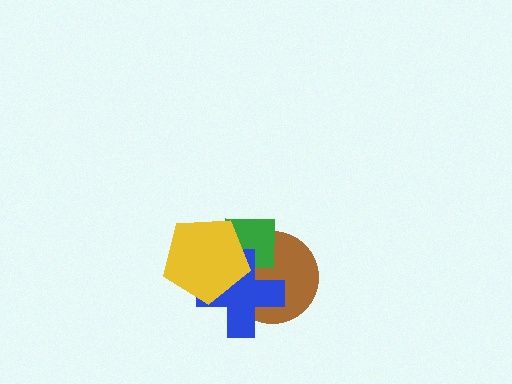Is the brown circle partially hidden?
Yes, it is partially covered by another shape.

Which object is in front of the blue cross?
The yellow pentagon is in front of the blue cross.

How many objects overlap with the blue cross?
3 objects overlap with the blue cross.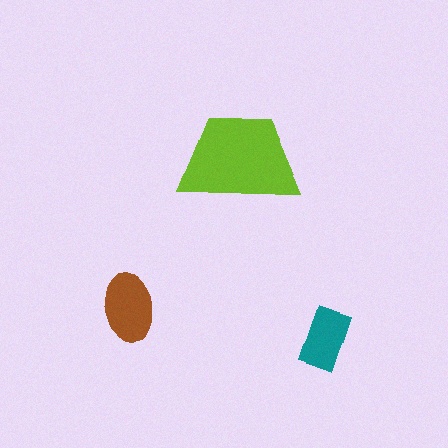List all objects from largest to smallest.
The lime trapezoid, the brown ellipse, the teal rectangle.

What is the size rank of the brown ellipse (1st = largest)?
2nd.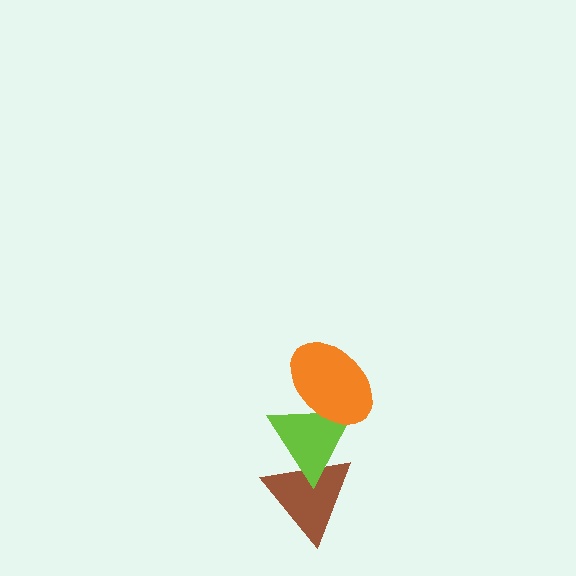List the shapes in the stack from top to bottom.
From top to bottom: the orange ellipse, the lime triangle, the brown triangle.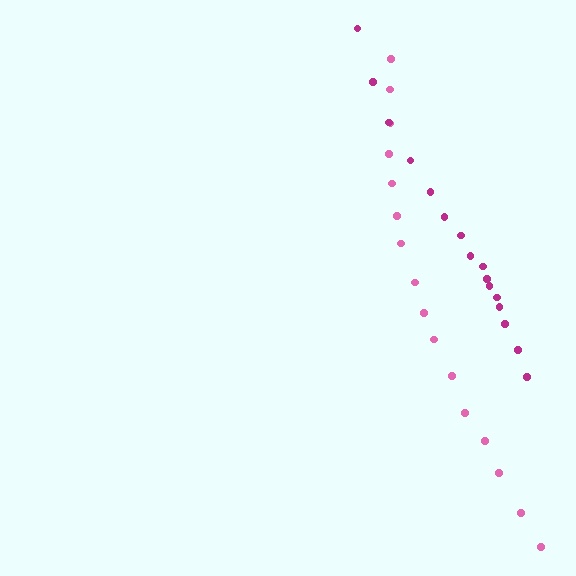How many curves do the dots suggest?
There are 2 distinct paths.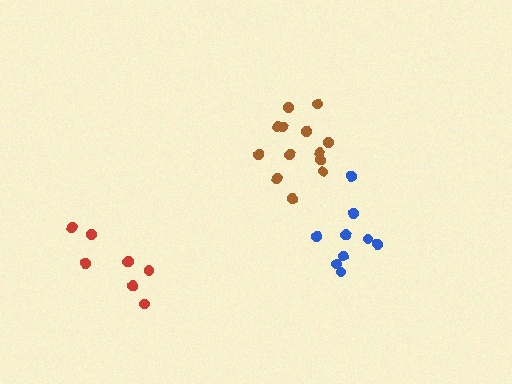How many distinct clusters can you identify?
There are 3 distinct clusters.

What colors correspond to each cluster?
The clusters are colored: blue, brown, red.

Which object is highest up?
The brown cluster is topmost.